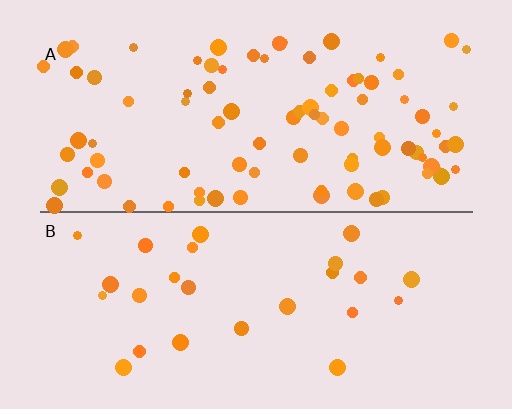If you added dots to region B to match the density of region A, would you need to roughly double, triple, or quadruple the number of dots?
Approximately triple.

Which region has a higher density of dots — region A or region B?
A (the top).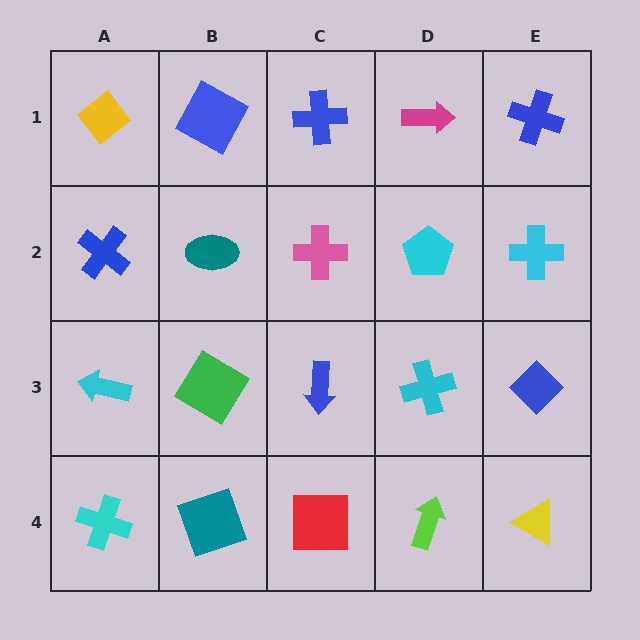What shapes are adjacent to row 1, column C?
A pink cross (row 2, column C), a blue square (row 1, column B), a magenta arrow (row 1, column D).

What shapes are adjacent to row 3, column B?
A teal ellipse (row 2, column B), a teal square (row 4, column B), a cyan arrow (row 3, column A), a blue arrow (row 3, column C).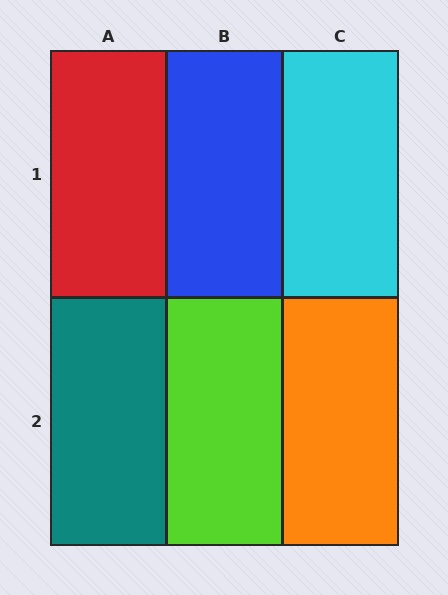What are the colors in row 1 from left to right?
Red, blue, cyan.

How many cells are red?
1 cell is red.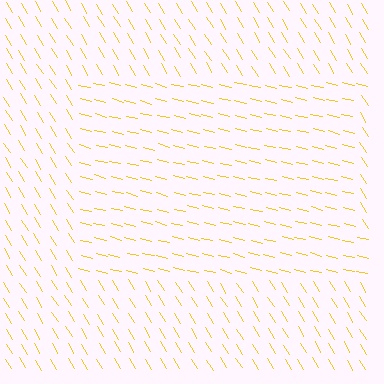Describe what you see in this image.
The image is filled with small yellow line segments. A rectangle region in the image has lines oriented differently from the surrounding lines, creating a visible texture boundary.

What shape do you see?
I see a rectangle.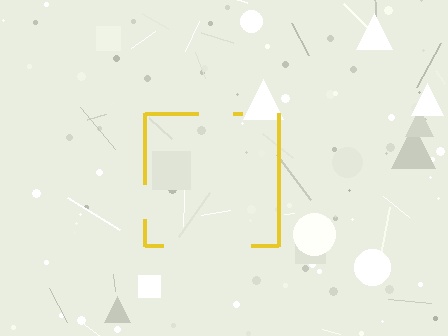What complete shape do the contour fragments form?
The contour fragments form a square.